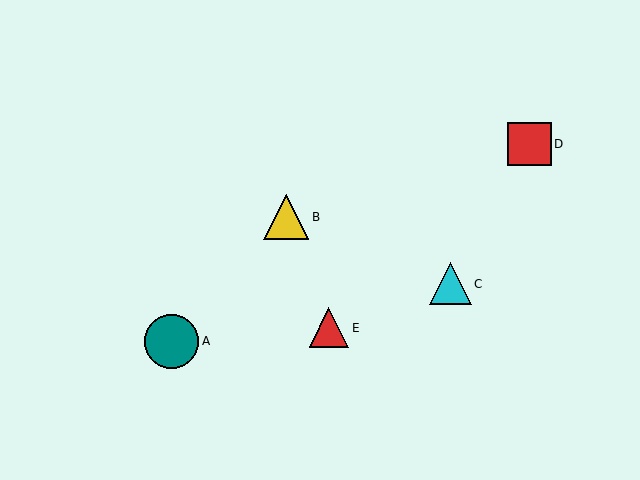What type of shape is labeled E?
Shape E is a red triangle.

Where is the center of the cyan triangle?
The center of the cyan triangle is at (450, 284).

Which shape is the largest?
The teal circle (labeled A) is the largest.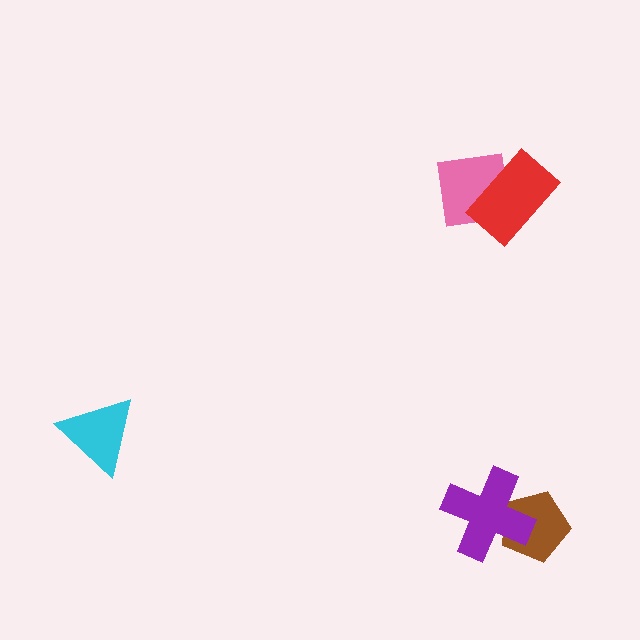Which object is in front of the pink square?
The red rectangle is in front of the pink square.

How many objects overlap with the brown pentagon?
1 object overlaps with the brown pentagon.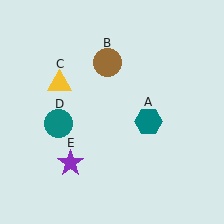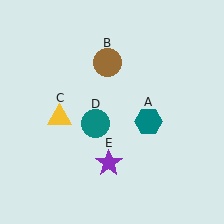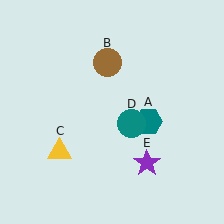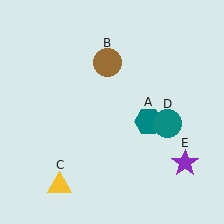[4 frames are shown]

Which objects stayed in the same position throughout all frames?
Teal hexagon (object A) and brown circle (object B) remained stationary.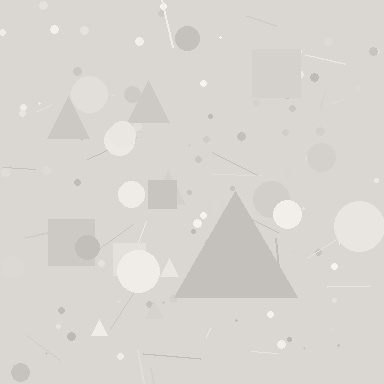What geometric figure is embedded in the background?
A triangle is embedded in the background.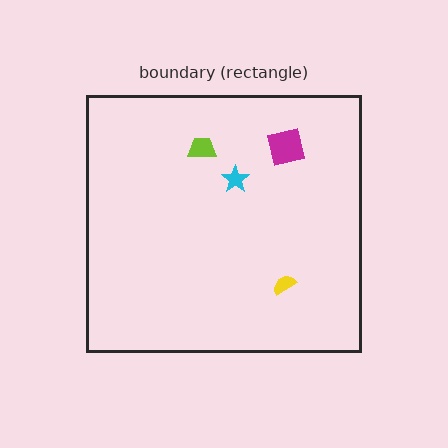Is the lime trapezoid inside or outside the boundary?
Inside.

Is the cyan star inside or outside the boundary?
Inside.